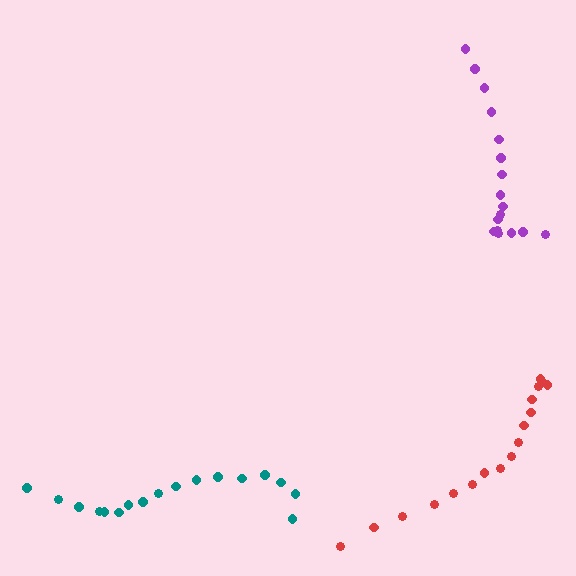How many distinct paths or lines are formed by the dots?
There are 3 distinct paths.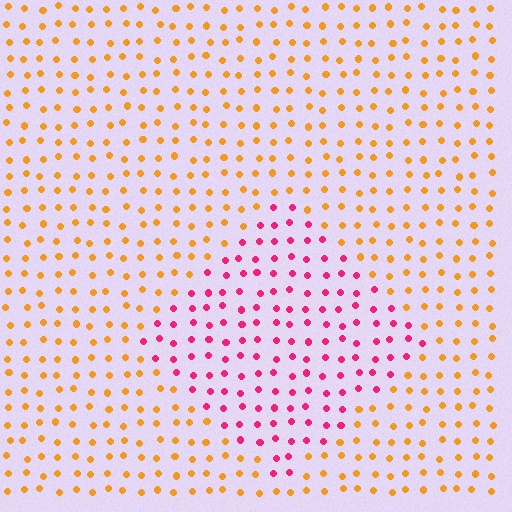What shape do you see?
I see a diamond.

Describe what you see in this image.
The image is filled with small orange elements in a uniform arrangement. A diamond-shaped region is visible where the elements are tinted to a slightly different hue, forming a subtle color boundary.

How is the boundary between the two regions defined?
The boundary is defined purely by a slight shift in hue (about 59 degrees). Spacing, size, and orientation are identical on both sides.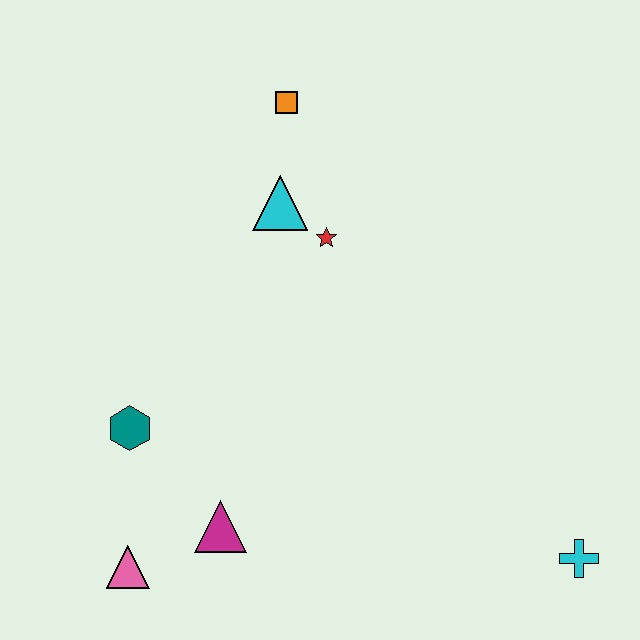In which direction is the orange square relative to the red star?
The orange square is above the red star.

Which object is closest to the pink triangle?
The magenta triangle is closest to the pink triangle.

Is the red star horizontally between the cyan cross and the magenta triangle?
Yes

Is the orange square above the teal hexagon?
Yes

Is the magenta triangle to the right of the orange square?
No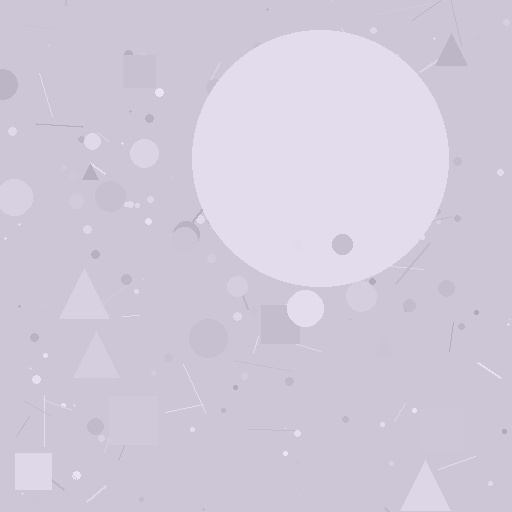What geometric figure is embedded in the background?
A circle is embedded in the background.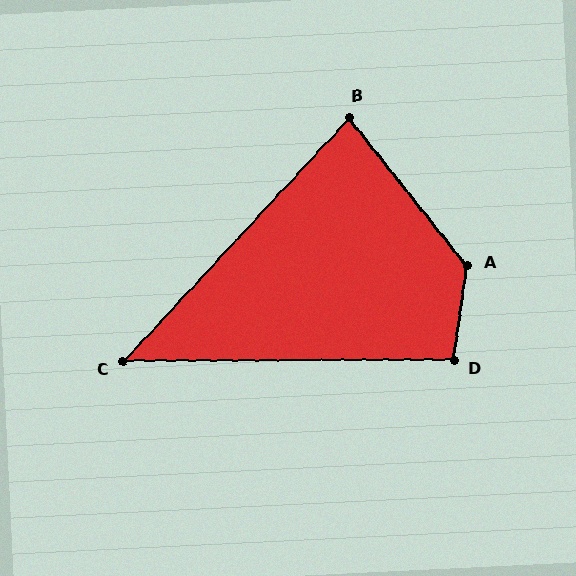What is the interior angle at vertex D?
Approximately 98 degrees (obtuse).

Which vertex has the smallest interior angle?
C, at approximately 47 degrees.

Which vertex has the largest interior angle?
A, at approximately 133 degrees.